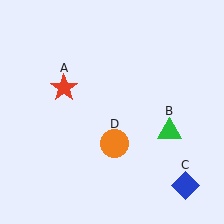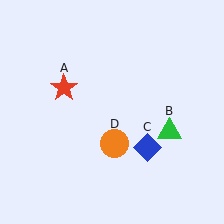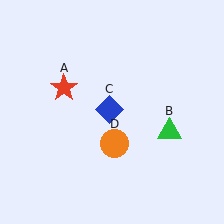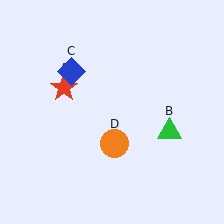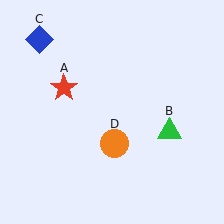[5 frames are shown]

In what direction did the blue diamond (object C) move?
The blue diamond (object C) moved up and to the left.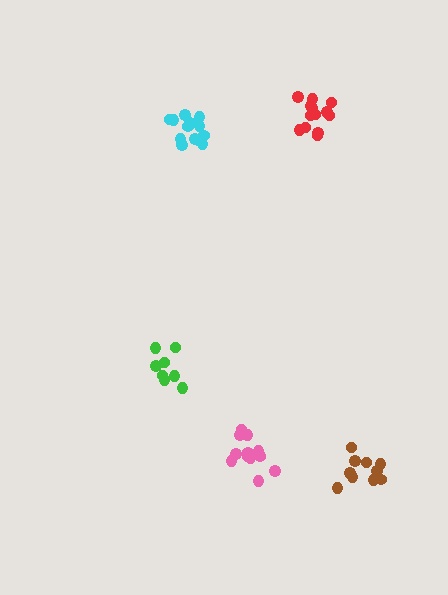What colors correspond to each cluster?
The clusters are colored: cyan, brown, red, green, pink.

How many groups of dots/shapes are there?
There are 5 groups.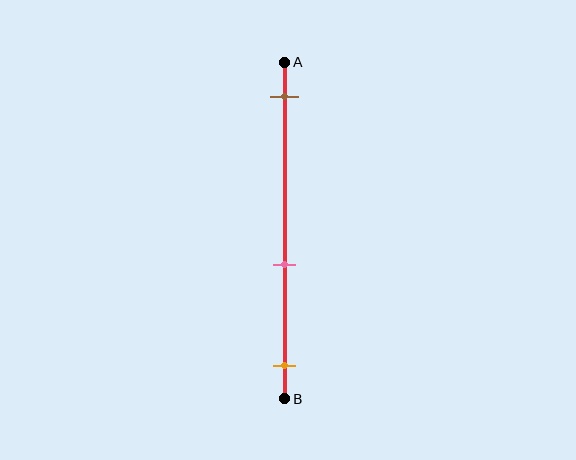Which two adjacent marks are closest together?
The pink and orange marks are the closest adjacent pair.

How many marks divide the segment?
There are 3 marks dividing the segment.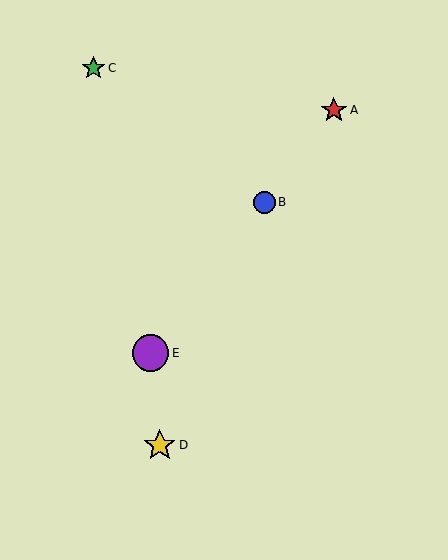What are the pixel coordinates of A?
Object A is at (334, 110).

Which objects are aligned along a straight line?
Objects A, B, E are aligned along a straight line.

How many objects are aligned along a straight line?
3 objects (A, B, E) are aligned along a straight line.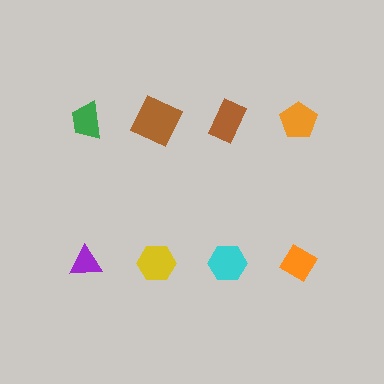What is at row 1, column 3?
A brown rectangle.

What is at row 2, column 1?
A purple triangle.